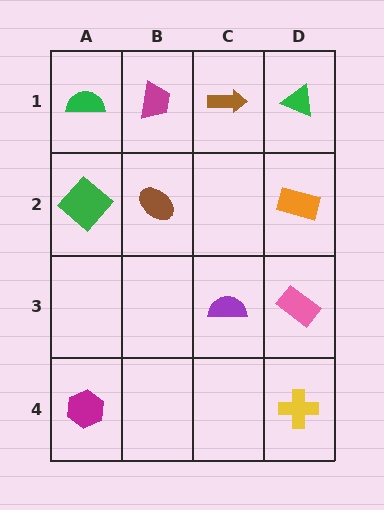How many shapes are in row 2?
3 shapes.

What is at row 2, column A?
A green diamond.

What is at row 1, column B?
A magenta trapezoid.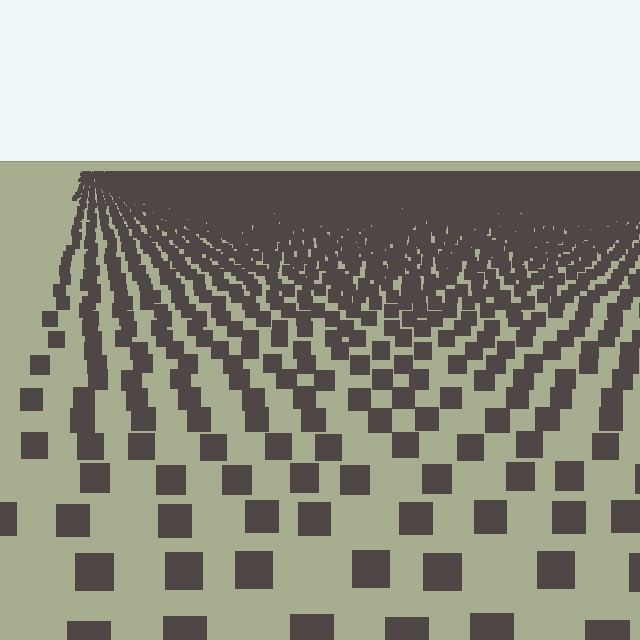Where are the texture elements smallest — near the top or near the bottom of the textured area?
Near the top.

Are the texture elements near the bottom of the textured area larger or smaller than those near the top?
Larger. Near the bottom, elements are closer to the viewer and appear at a bigger on-screen size.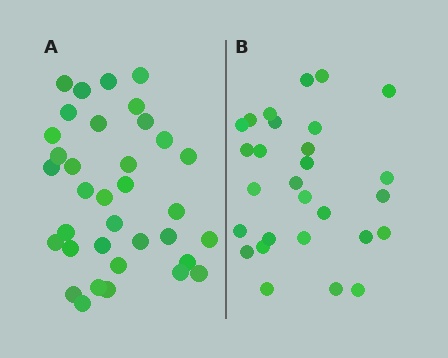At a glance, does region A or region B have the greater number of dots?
Region A (the left region) has more dots.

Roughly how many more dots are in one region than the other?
Region A has roughly 8 or so more dots than region B.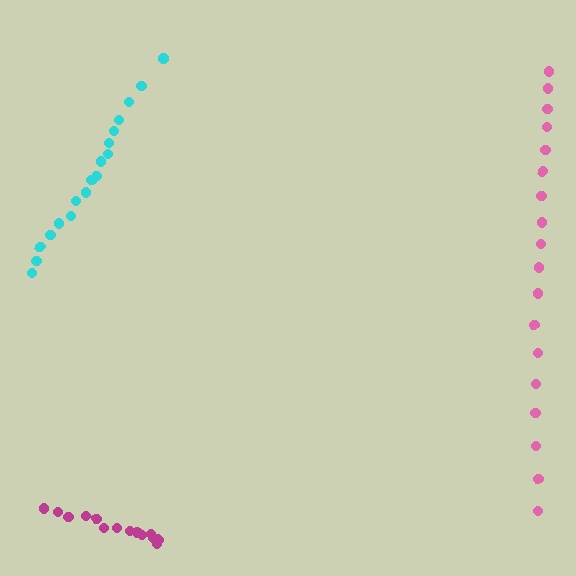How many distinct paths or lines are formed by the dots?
There are 3 distinct paths.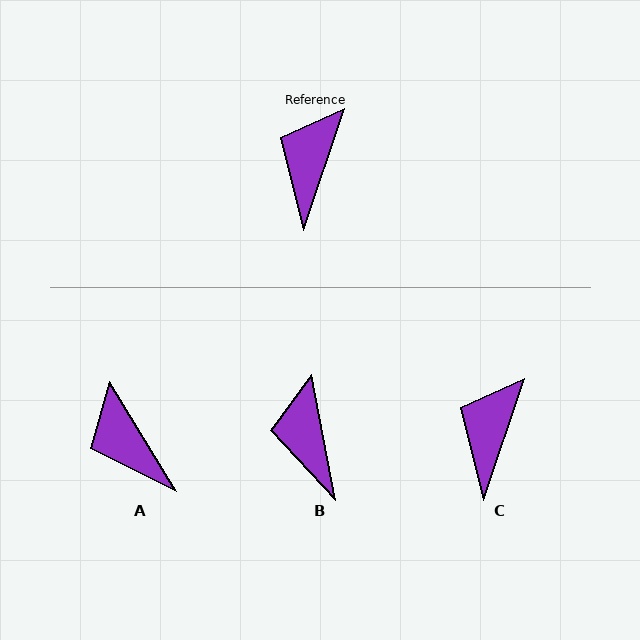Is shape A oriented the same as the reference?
No, it is off by about 50 degrees.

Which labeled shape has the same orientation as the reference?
C.